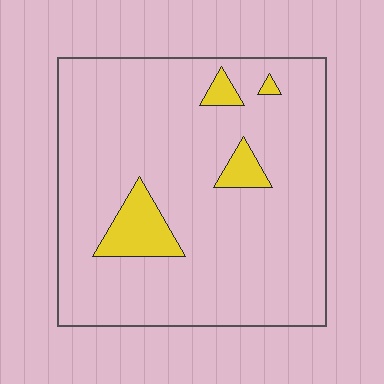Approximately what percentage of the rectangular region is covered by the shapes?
Approximately 10%.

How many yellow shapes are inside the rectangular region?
4.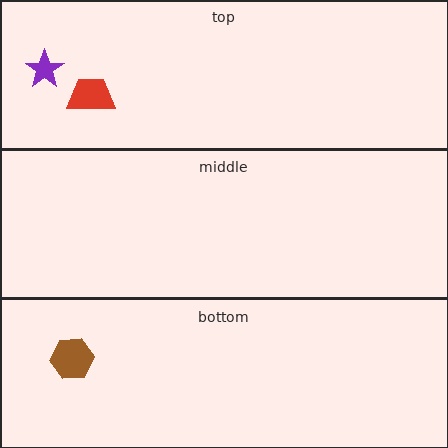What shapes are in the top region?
The purple star, the red trapezoid.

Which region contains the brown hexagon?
The bottom region.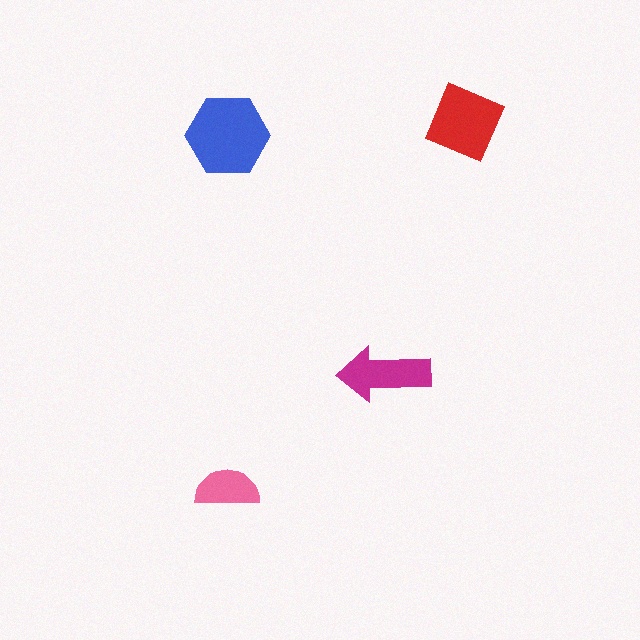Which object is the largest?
The blue hexagon.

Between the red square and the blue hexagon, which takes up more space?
The blue hexagon.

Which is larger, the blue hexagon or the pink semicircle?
The blue hexagon.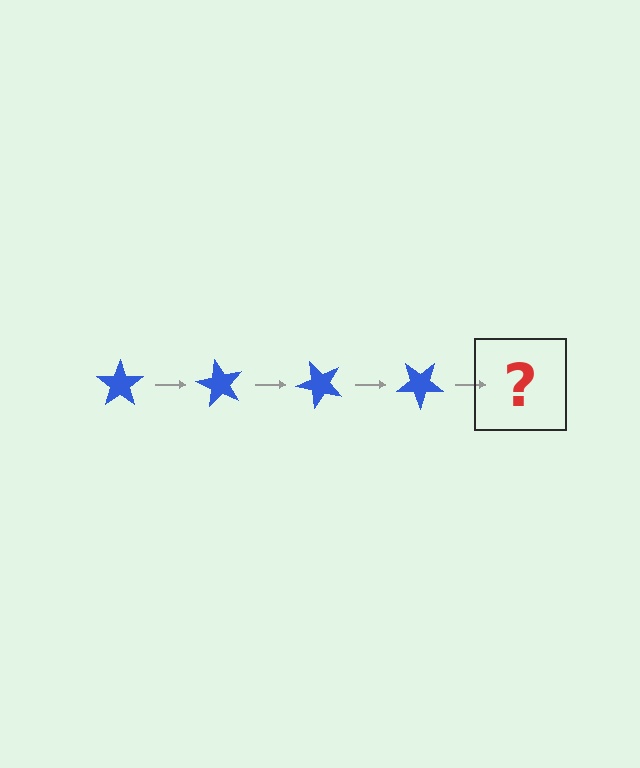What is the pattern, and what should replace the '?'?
The pattern is that the star rotates 60 degrees each step. The '?' should be a blue star rotated 240 degrees.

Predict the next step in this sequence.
The next step is a blue star rotated 240 degrees.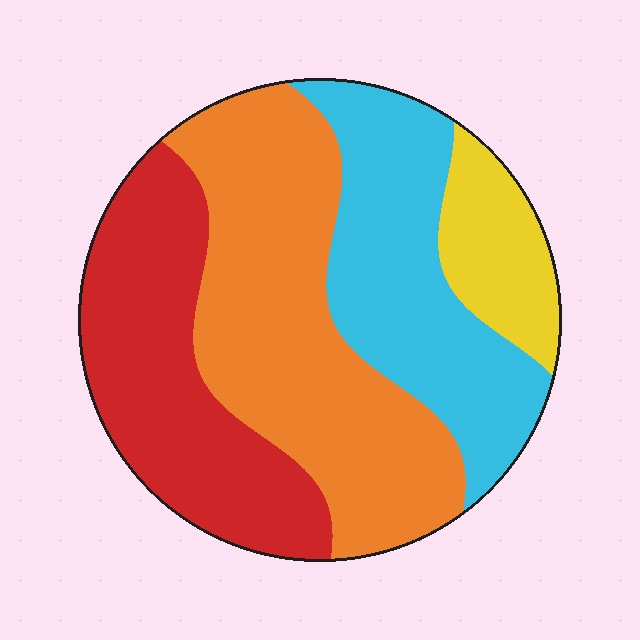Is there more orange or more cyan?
Orange.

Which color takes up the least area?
Yellow, at roughly 10%.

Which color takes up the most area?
Orange, at roughly 35%.